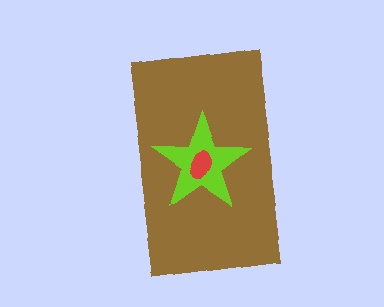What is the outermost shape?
The brown rectangle.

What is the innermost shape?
The red ellipse.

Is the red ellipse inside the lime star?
Yes.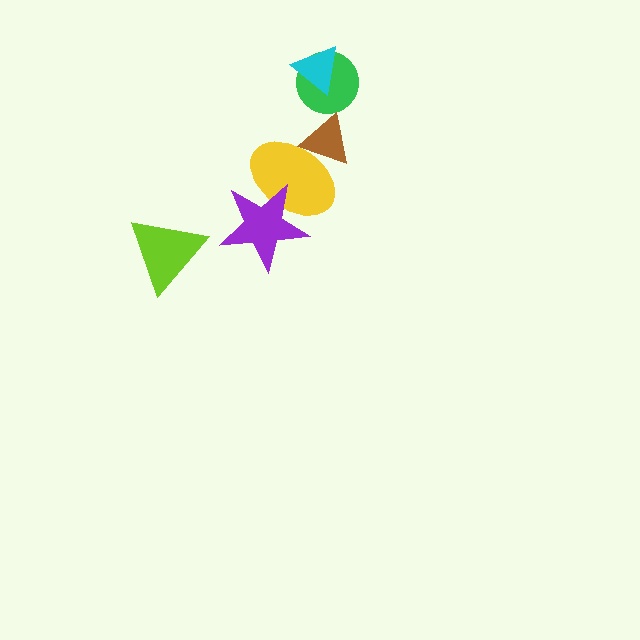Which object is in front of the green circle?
The cyan triangle is in front of the green circle.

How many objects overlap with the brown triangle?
1 object overlaps with the brown triangle.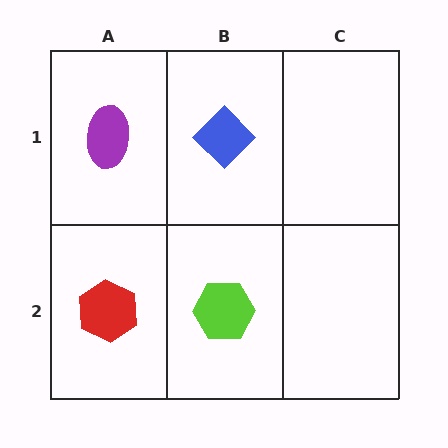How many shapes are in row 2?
2 shapes.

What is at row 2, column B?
A lime hexagon.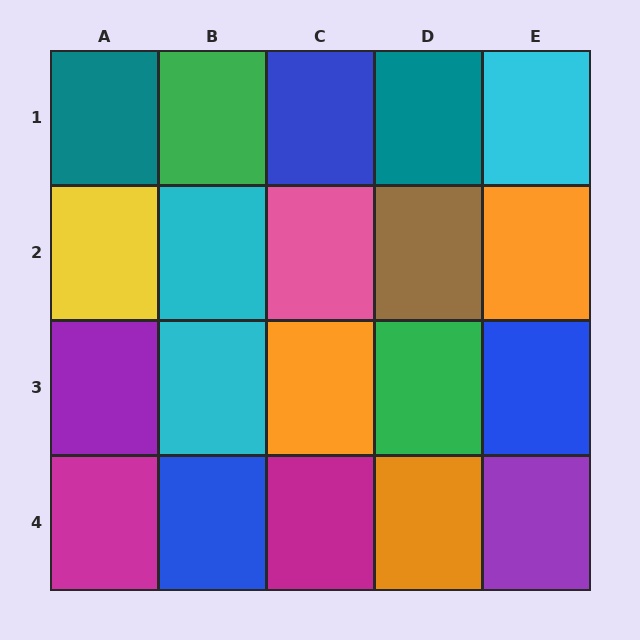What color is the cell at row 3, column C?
Orange.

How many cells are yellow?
1 cell is yellow.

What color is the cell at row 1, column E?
Cyan.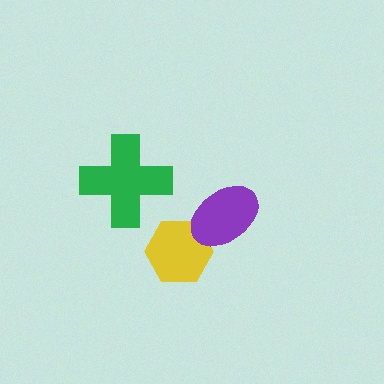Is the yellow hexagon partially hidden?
Yes, it is partially covered by another shape.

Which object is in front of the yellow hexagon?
The purple ellipse is in front of the yellow hexagon.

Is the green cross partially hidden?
No, no other shape covers it.